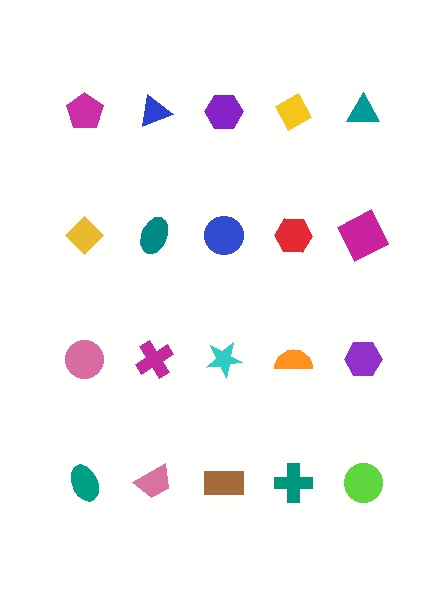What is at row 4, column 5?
A lime circle.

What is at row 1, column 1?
A magenta pentagon.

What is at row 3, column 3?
A cyan star.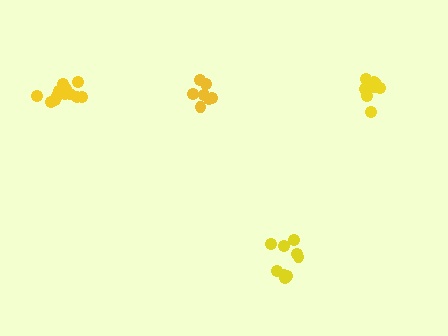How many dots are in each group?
Group 1: 8 dots, Group 2: 7 dots, Group 3: 9 dots, Group 4: 13 dots (37 total).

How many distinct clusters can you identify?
There are 4 distinct clusters.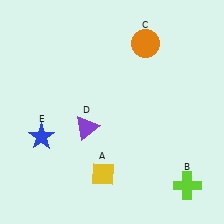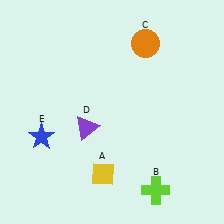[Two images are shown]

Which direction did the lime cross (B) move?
The lime cross (B) moved left.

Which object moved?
The lime cross (B) moved left.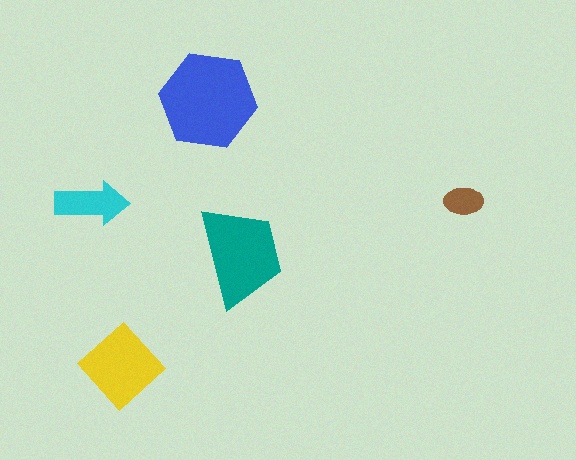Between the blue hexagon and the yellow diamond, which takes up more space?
The blue hexagon.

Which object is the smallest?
The brown ellipse.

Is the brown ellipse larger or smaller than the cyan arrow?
Smaller.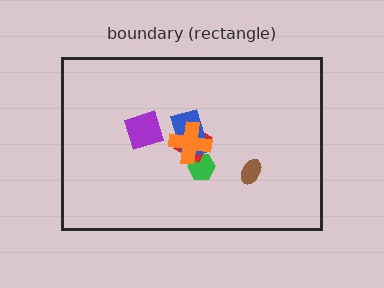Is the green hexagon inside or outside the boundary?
Inside.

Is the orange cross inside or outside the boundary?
Inside.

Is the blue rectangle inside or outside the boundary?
Inside.